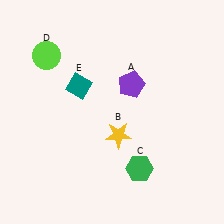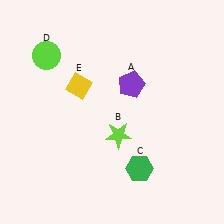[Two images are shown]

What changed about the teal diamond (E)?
In Image 1, E is teal. In Image 2, it changed to yellow.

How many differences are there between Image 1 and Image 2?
There are 2 differences between the two images.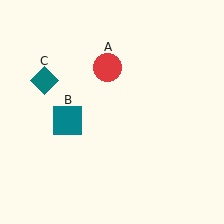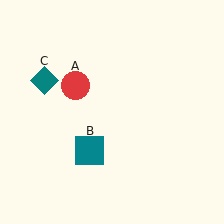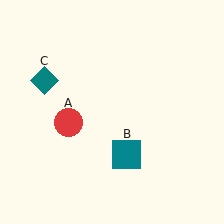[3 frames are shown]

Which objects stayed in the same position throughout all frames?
Teal diamond (object C) remained stationary.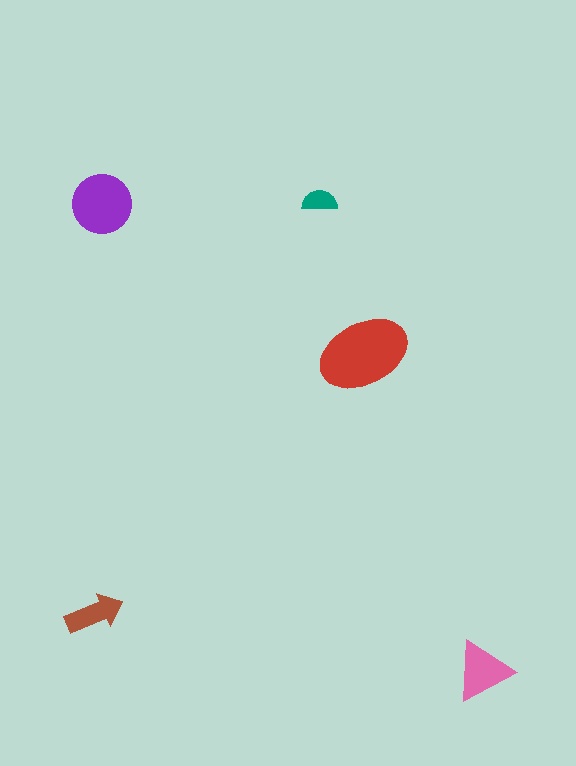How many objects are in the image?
There are 5 objects in the image.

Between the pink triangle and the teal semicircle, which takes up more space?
The pink triangle.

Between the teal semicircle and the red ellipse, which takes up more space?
The red ellipse.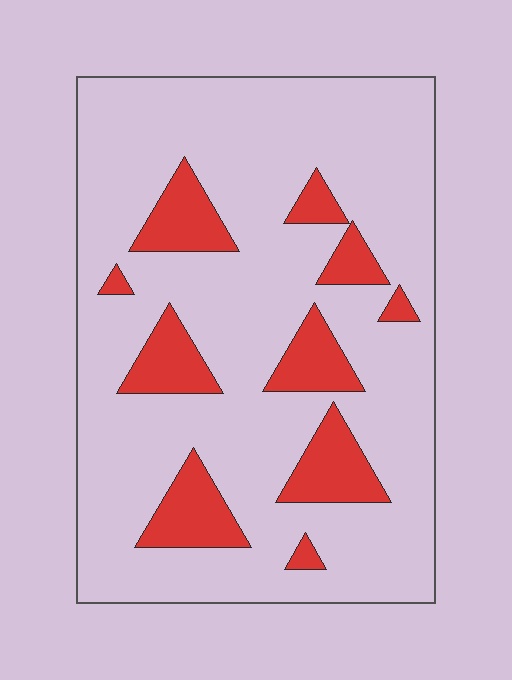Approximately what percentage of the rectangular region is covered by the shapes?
Approximately 20%.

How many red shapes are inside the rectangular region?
10.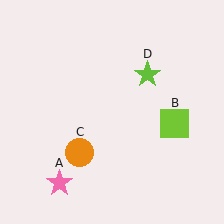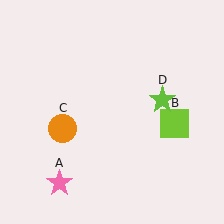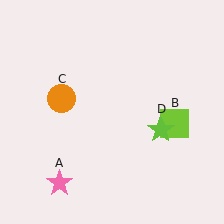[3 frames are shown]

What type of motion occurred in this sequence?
The orange circle (object C), lime star (object D) rotated clockwise around the center of the scene.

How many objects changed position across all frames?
2 objects changed position: orange circle (object C), lime star (object D).